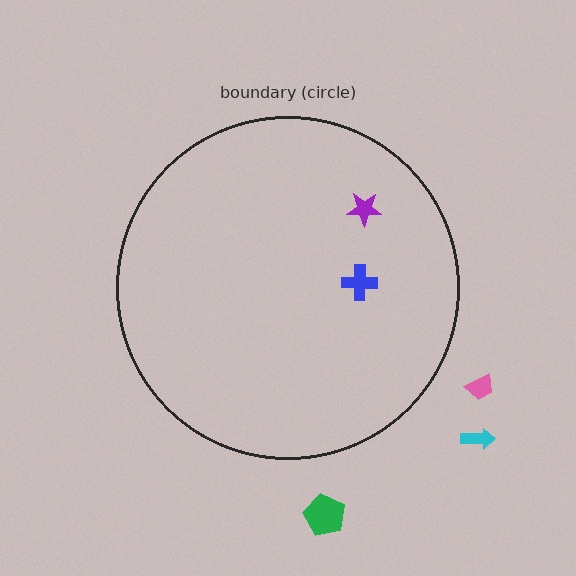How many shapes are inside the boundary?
2 inside, 3 outside.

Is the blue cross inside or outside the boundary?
Inside.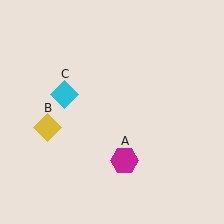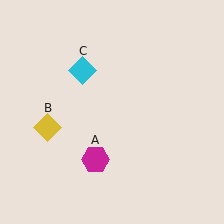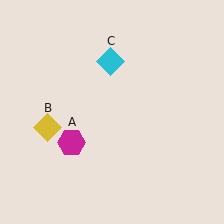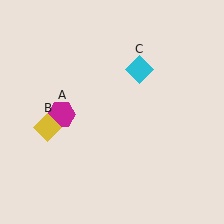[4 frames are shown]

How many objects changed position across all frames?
2 objects changed position: magenta hexagon (object A), cyan diamond (object C).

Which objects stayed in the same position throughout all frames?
Yellow diamond (object B) remained stationary.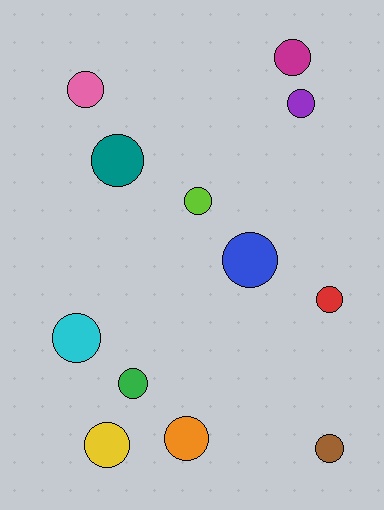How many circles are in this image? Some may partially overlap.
There are 12 circles.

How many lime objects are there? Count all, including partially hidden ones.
There is 1 lime object.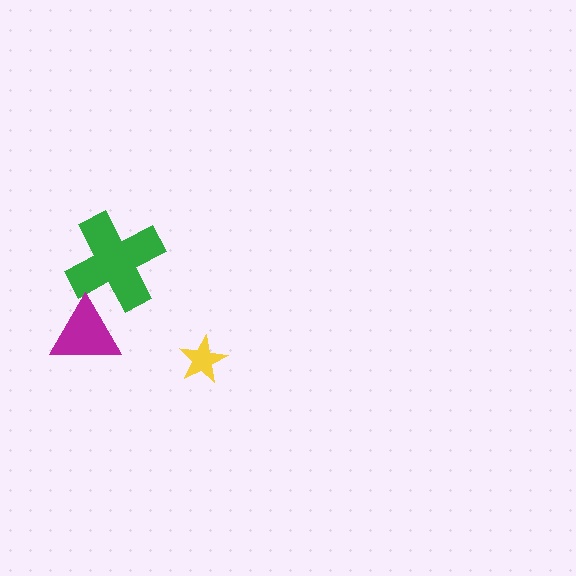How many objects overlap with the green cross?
1 object overlaps with the green cross.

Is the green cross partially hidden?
Yes, it is partially covered by another shape.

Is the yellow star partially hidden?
No, no other shape covers it.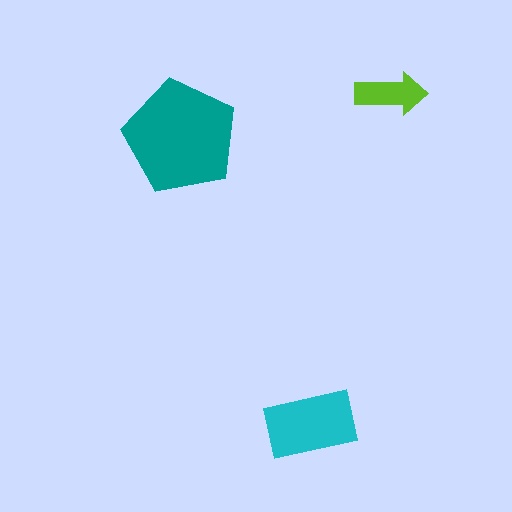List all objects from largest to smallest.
The teal pentagon, the cyan rectangle, the lime arrow.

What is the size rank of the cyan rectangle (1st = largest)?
2nd.